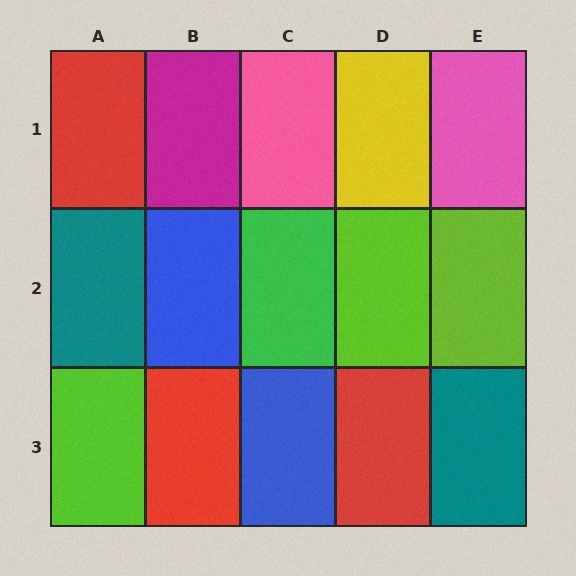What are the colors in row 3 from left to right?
Lime, red, blue, red, teal.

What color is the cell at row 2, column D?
Lime.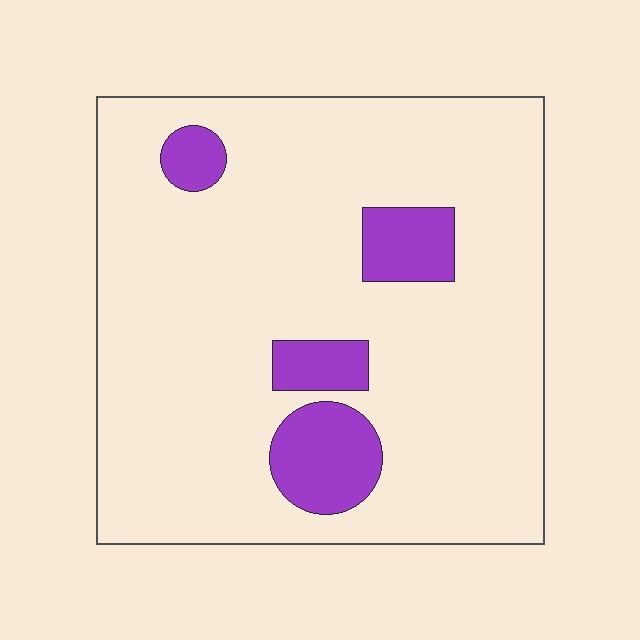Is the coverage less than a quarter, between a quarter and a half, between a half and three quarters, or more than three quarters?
Less than a quarter.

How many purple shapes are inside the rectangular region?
4.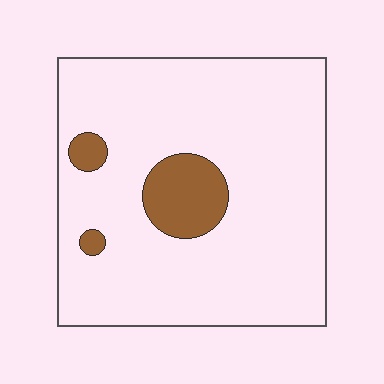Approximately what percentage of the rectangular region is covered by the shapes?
Approximately 10%.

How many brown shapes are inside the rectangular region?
3.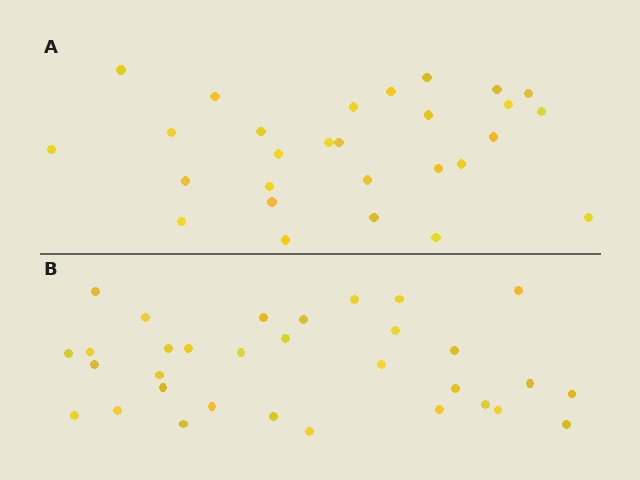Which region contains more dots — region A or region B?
Region B (the bottom region) has more dots.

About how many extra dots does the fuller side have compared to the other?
Region B has about 4 more dots than region A.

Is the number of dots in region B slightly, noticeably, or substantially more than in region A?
Region B has only slightly more — the two regions are fairly close. The ratio is roughly 1.1 to 1.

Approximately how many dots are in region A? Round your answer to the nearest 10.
About 30 dots. (The exact count is 28, which rounds to 30.)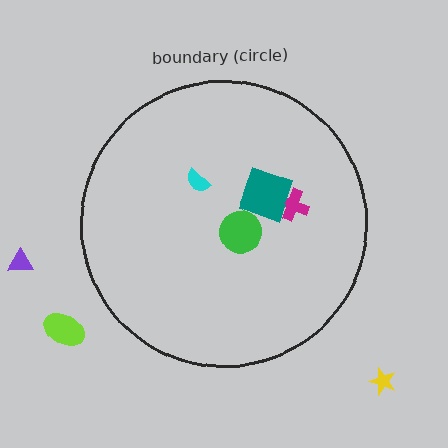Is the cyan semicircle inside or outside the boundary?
Inside.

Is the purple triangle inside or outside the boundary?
Outside.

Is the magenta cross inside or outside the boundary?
Inside.